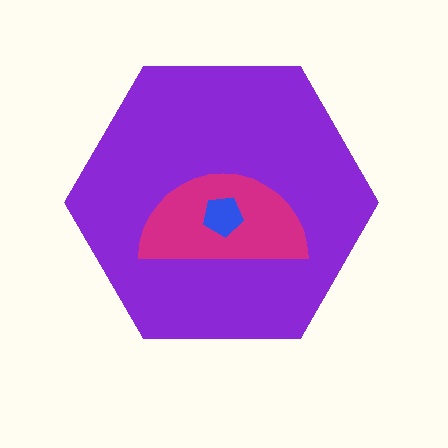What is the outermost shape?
The purple hexagon.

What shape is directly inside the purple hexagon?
The magenta semicircle.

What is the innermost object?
The blue pentagon.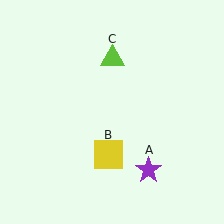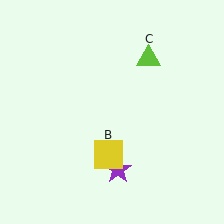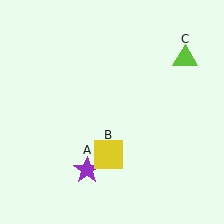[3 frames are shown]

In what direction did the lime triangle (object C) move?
The lime triangle (object C) moved right.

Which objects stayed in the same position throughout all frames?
Yellow square (object B) remained stationary.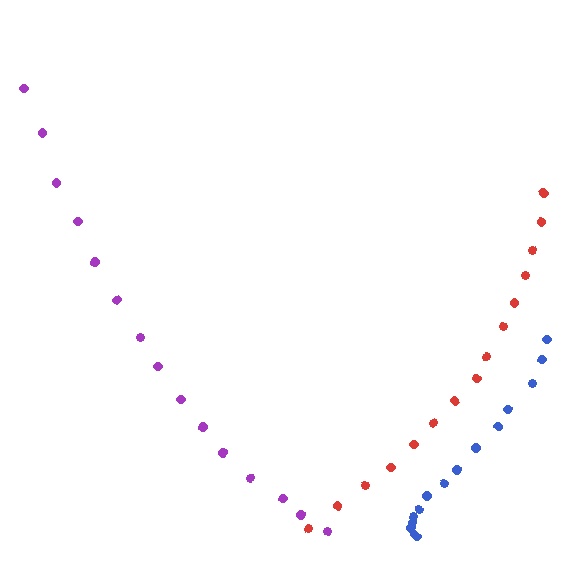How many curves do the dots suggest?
There are 3 distinct paths.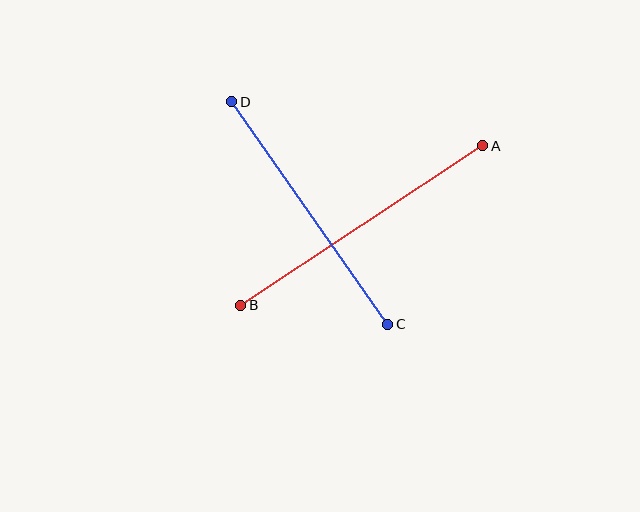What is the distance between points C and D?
The distance is approximately 272 pixels.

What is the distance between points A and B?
The distance is approximately 290 pixels.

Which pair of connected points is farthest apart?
Points A and B are farthest apart.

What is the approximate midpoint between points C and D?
The midpoint is at approximately (310, 213) pixels.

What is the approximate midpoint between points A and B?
The midpoint is at approximately (362, 226) pixels.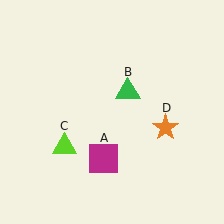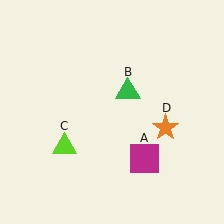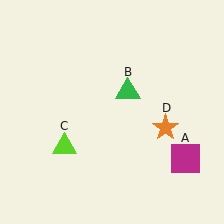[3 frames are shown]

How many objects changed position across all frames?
1 object changed position: magenta square (object A).